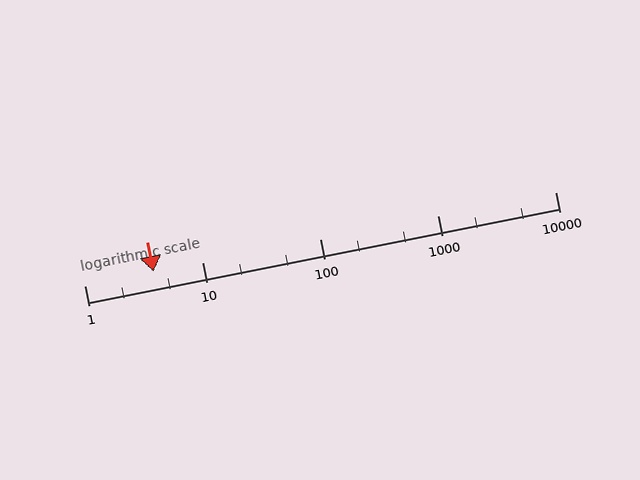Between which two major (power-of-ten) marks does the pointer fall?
The pointer is between 1 and 10.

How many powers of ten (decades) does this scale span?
The scale spans 4 decades, from 1 to 10000.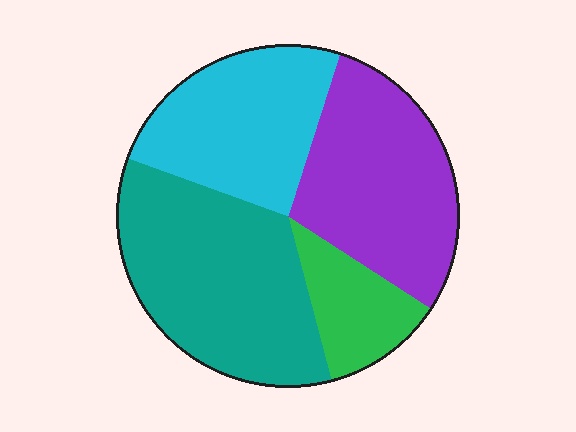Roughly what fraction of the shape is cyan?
Cyan covers 25% of the shape.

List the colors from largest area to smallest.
From largest to smallest: teal, purple, cyan, green.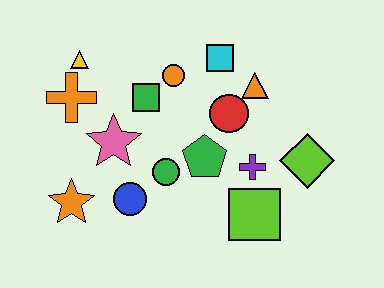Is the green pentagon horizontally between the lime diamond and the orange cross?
Yes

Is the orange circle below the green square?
No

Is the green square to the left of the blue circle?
No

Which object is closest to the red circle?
The orange triangle is closest to the red circle.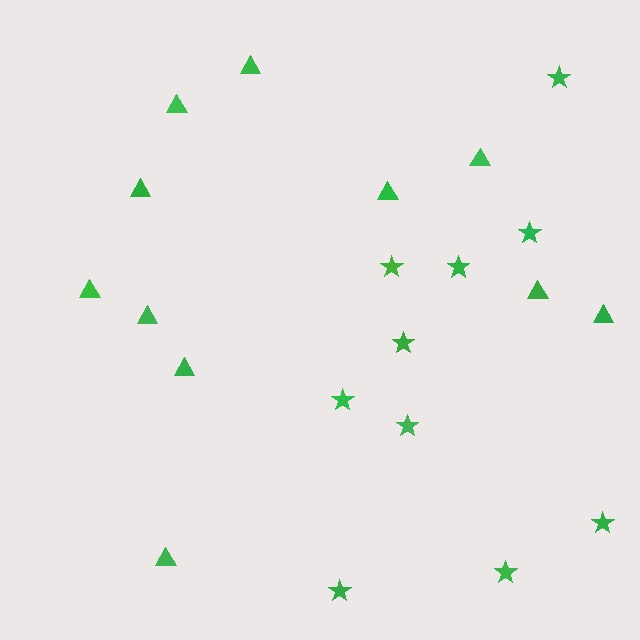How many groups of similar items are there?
There are 2 groups: one group of triangles (11) and one group of stars (10).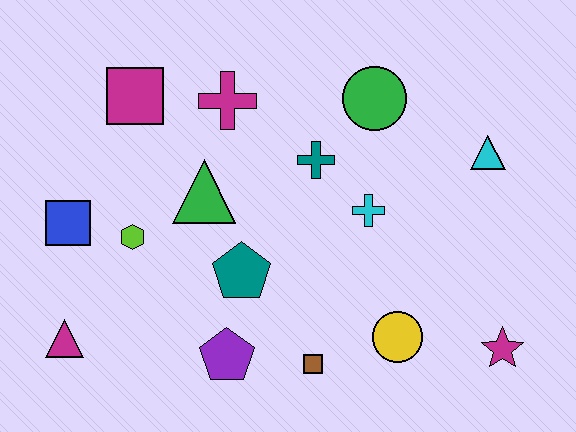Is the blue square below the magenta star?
No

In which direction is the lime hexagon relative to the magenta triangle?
The lime hexagon is above the magenta triangle.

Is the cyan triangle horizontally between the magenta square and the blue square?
No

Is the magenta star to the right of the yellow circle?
Yes